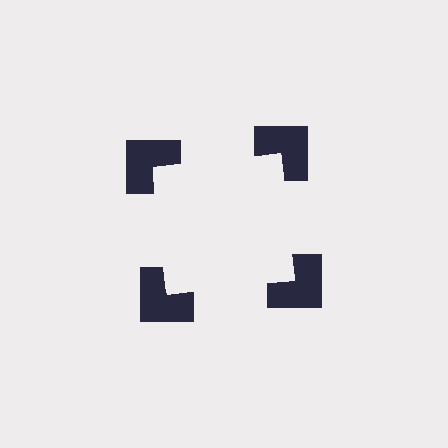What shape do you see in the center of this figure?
An illusory square — its edges are inferred from the aligned wedge cuts in the notched squares, not physically drawn.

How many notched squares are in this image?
There are 4 — one at each vertex of the illusory square.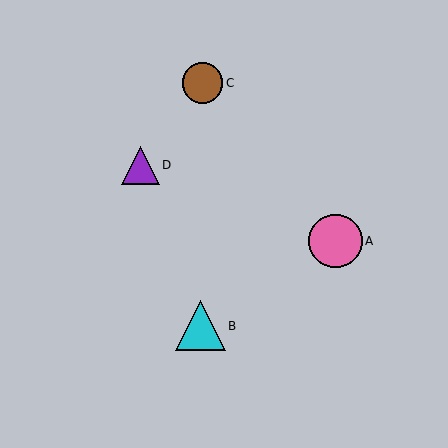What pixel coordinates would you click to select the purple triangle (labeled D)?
Click at (140, 165) to select the purple triangle D.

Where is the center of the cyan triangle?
The center of the cyan triangle is at (200, 326).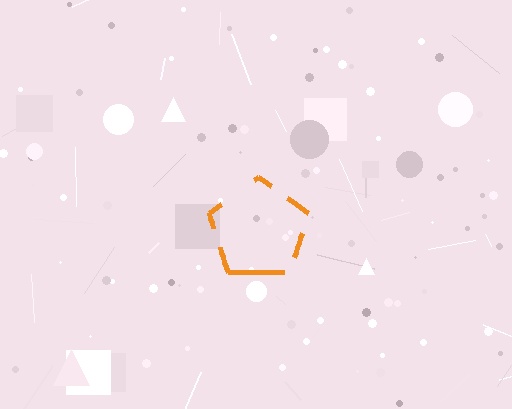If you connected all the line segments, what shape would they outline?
They would outline a pentagon.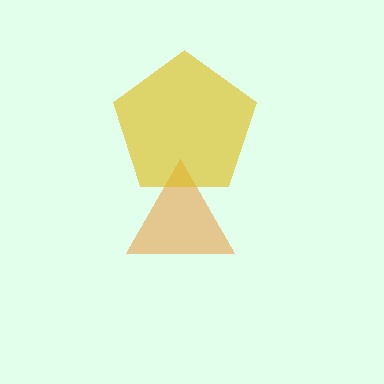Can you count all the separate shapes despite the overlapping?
Yes, there are 2 separate shapes.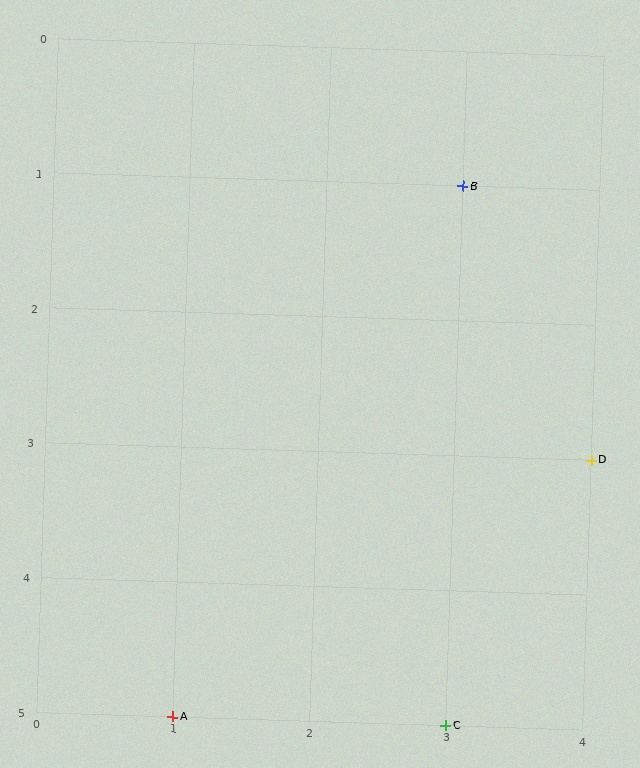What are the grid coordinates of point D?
Point D is at grid coordinates (4, 3).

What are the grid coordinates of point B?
Point B is at grid coordinates (3, 1).